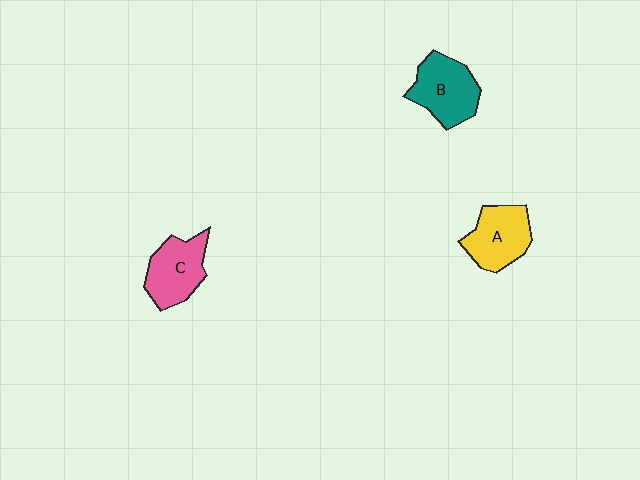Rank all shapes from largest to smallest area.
From largest to smallest: B (teal), C (pink), A (yellow).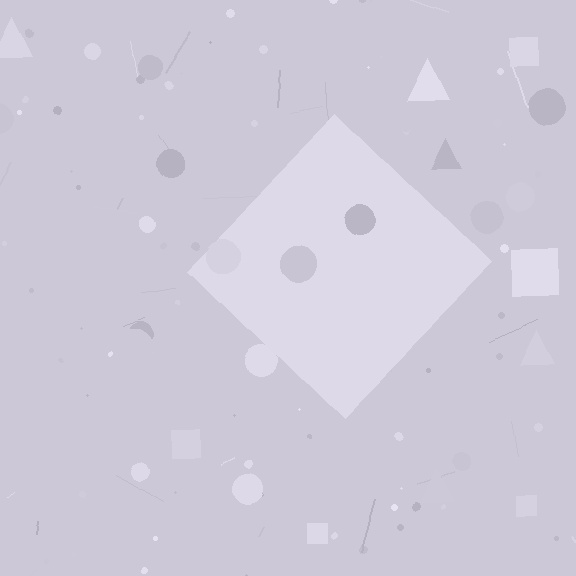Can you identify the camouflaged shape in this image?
The camouflaged shape is a diamond.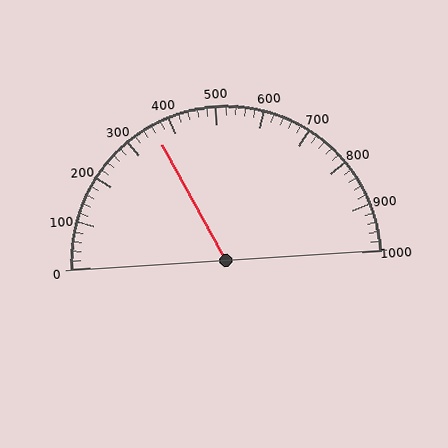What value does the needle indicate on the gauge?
The needle indicates approximately 360.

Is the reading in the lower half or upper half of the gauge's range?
The reading is in the lower half of the range (0 to 1000).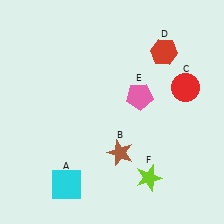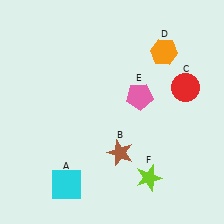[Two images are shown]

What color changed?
The hexagon (D) changed from red in Image 1 to orange in Image 2.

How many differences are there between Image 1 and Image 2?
There is 1 difference between the two images.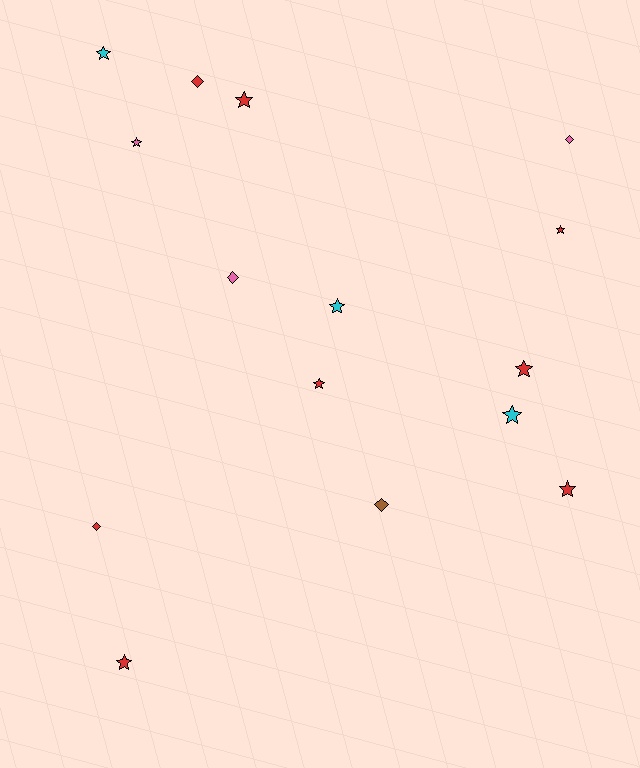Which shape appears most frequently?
Star, with 10 objects.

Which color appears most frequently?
Red, with 8 objects.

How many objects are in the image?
There are 15 objects.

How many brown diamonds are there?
There is 1 brown diamond.